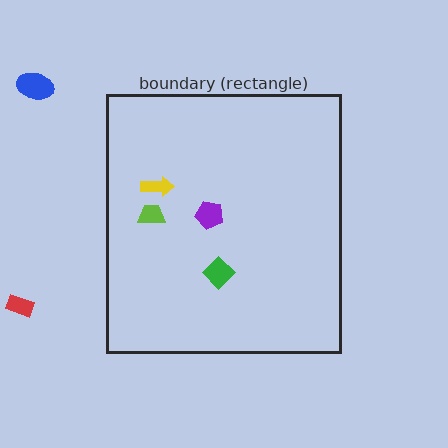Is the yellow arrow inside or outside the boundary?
Inside.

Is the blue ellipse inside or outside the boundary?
Outside.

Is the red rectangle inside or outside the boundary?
Outside.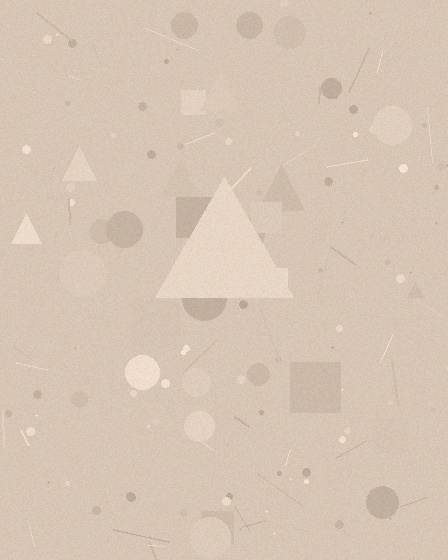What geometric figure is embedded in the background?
A triangle is embedded in the background.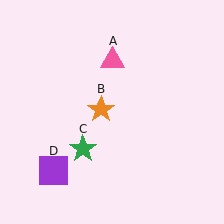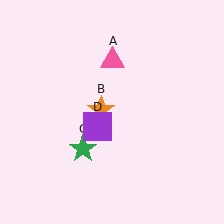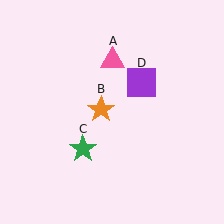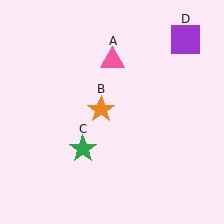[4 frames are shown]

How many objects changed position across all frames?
1 object changed position: purple square (object D).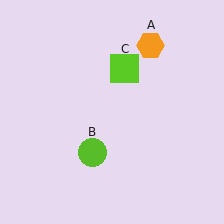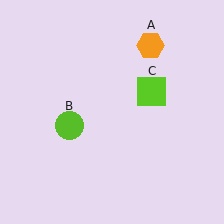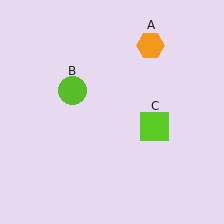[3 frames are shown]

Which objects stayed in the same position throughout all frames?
Orange hexagon (object A) remained stationary.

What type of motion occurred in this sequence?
The lime circle (object B), lime square (object C) rotated clockwise around the center of the scene.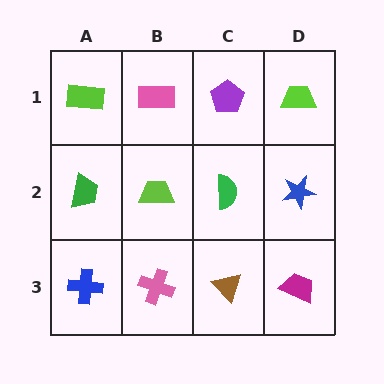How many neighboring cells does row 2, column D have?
3.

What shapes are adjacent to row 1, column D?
A blue star (row 2, column D), a purple pentagon (row 1, column C).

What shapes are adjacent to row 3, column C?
A green semicircle (row 2, column C), a pink cross (row 3, column B), a magenta trapezoid (row 3, column D).